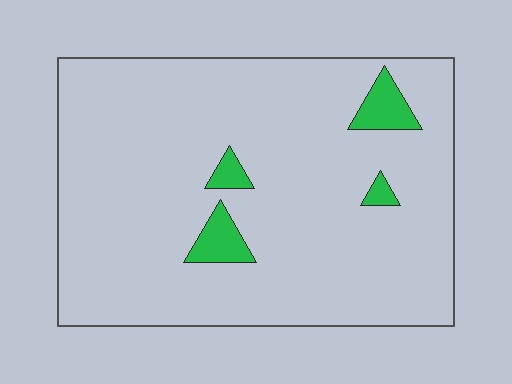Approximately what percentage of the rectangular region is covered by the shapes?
Approximately 5%.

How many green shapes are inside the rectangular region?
4.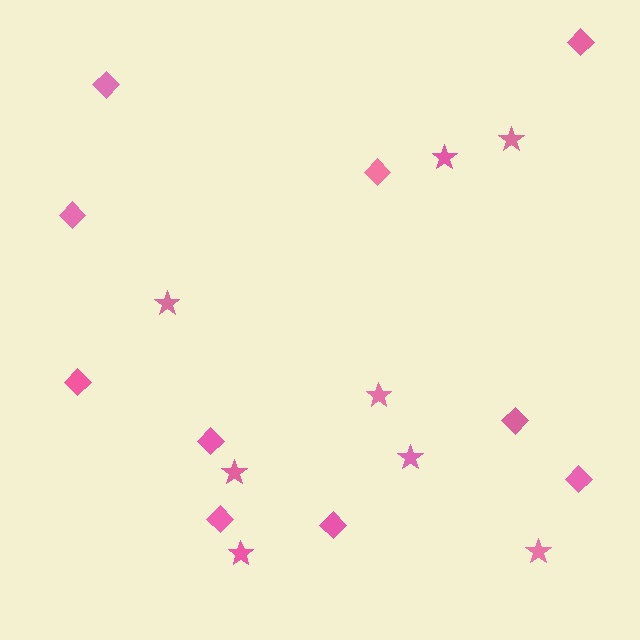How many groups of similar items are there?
There are 2 groups: one group of stars (8) and one group of diamonds (10).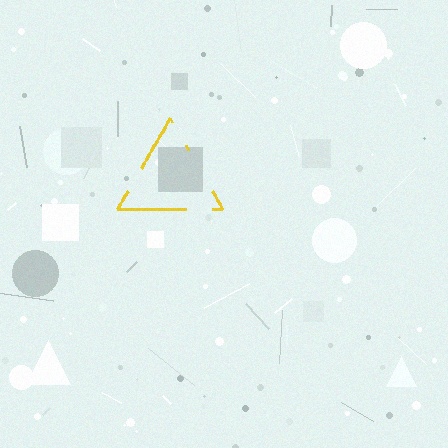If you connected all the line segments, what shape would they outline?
They would outline a triangle.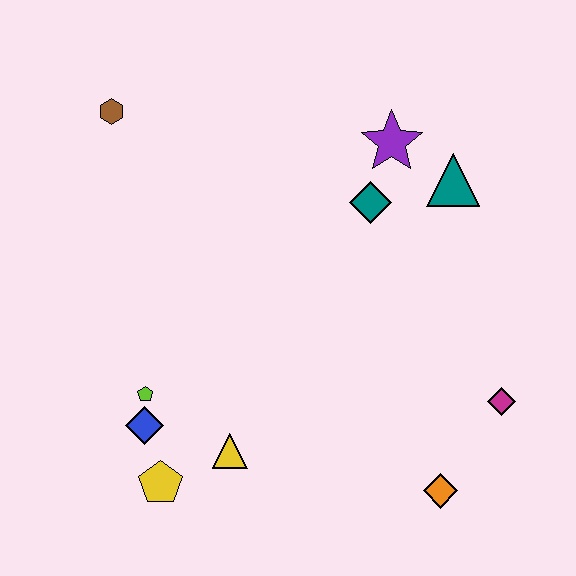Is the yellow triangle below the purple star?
Yes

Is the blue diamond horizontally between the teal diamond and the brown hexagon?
Yes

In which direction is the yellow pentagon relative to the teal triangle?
The yellow pentagon is below the teal triangle.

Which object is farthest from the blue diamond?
The teal triangle is farthest from the blue diamond.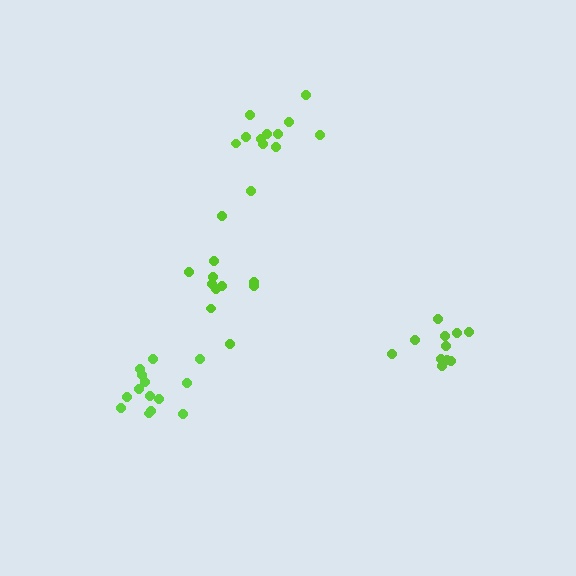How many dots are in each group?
Group 1: 11 dots, Group 2: 14 dots, Group 3: 11 dots, Group 4: 13 dots (49 total).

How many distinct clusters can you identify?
There are 4 distinct clusters.